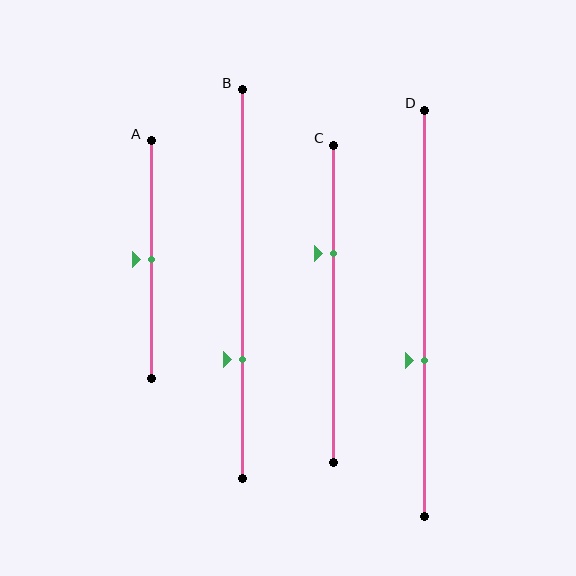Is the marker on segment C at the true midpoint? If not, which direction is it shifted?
No, the marker on segment C is shifted upward by about 16% of the segment length.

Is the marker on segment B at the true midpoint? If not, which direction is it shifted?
No, the marker on segment B is shifted downward by about 19% of the segment length.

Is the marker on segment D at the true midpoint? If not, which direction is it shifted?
No, the marker on segment D is shifted downward by about 12% of the segment length.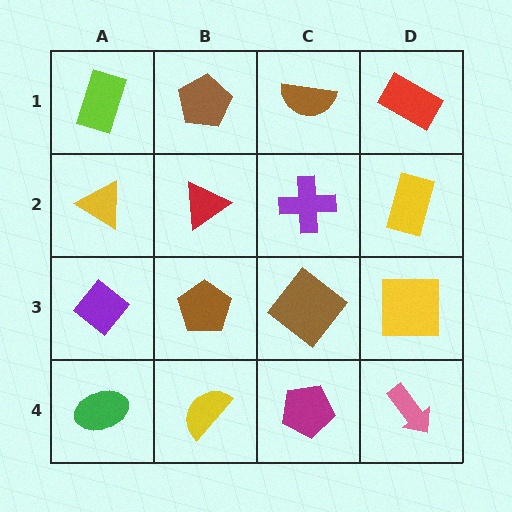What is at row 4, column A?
A green ellipse.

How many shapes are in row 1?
4 shapes.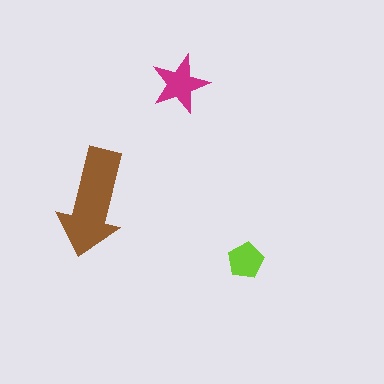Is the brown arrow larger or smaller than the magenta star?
Larger.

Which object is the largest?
The brown arrow.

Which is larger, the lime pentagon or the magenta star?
The magenta star.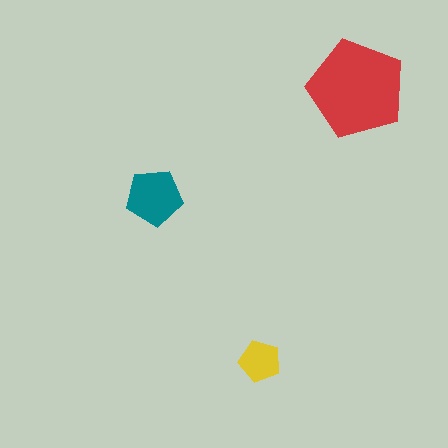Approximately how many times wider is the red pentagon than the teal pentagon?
About 1.5 times wider.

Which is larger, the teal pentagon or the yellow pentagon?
The teal one.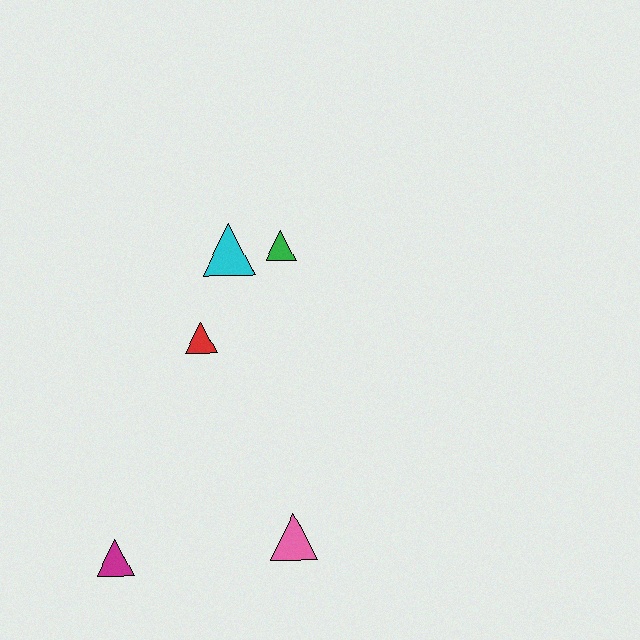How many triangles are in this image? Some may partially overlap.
There are 5 triangles.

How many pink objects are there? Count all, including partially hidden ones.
There is 1 pink object.